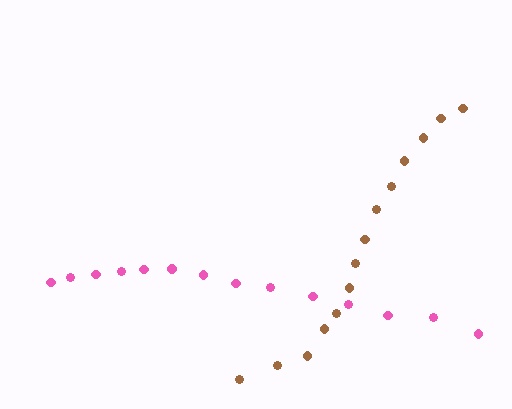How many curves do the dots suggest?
There are 2 distinct paths.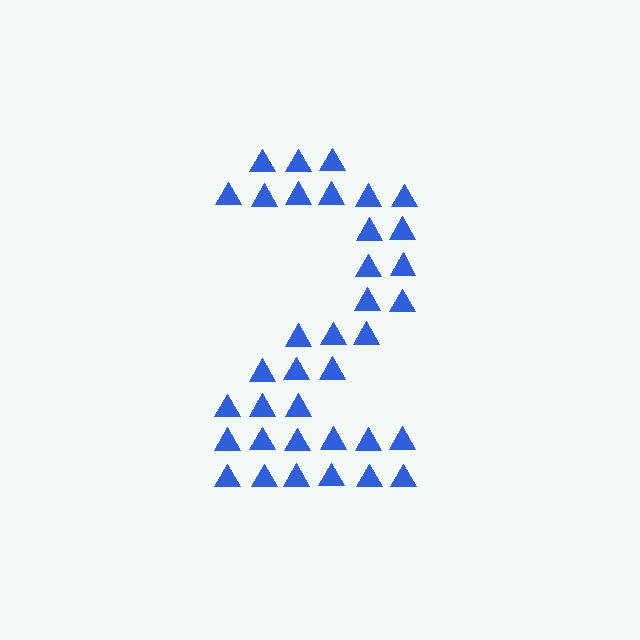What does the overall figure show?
The overall figure shows the digit 2.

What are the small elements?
The small elements are triangles.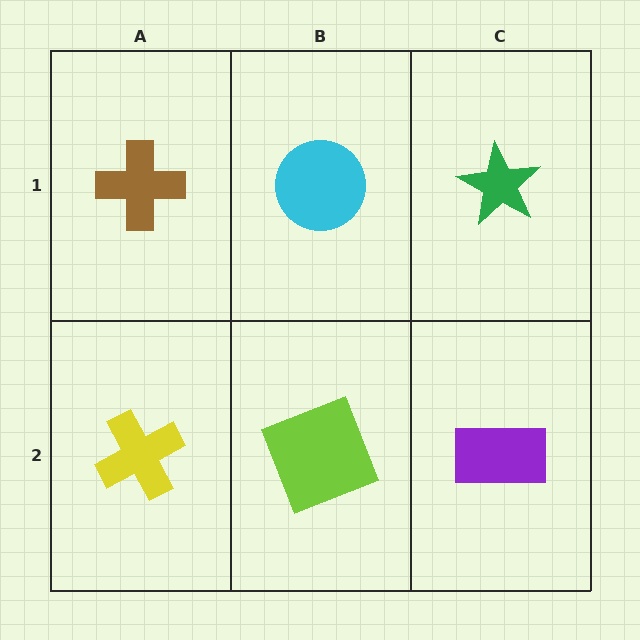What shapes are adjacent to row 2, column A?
A brown cross (row 1, column A), a lime square (row 2, column B).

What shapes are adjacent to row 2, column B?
A cyan circle (row 1, column B), a yellow cross (row 2, column A), a purple rectangle (row 2, column C).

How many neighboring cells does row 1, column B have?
3.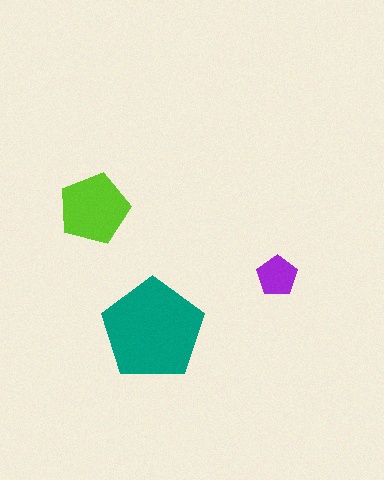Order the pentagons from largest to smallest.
the teal one, the lime one, the purple one.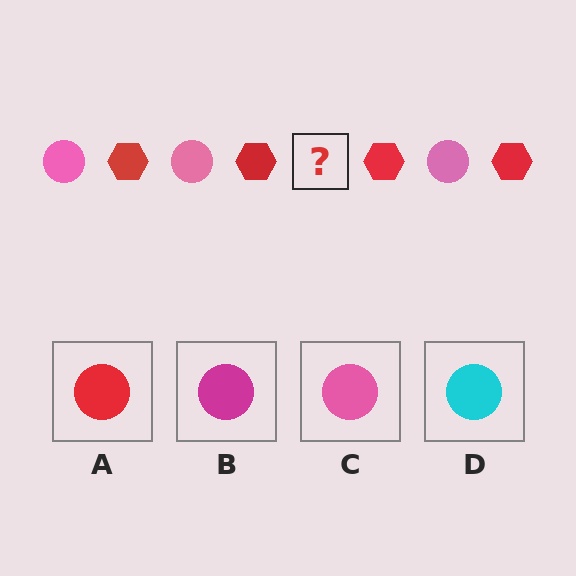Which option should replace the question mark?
Option C.